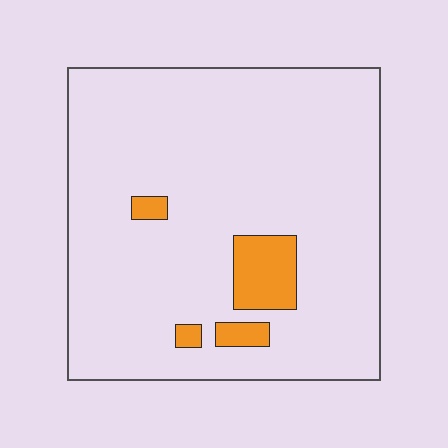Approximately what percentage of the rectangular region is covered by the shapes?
Approximately 10%.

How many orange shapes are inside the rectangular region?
4.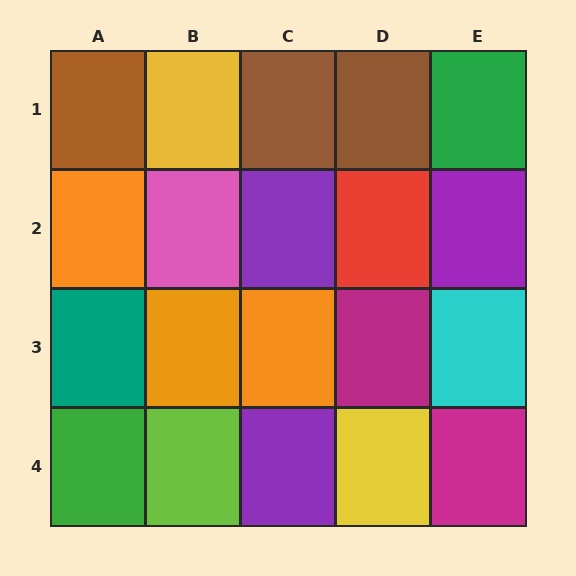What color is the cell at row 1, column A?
Brown.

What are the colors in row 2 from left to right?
Orange, pink, purple, red, purple.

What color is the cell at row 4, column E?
Magenta.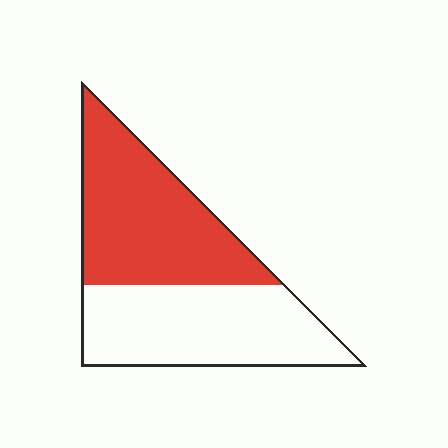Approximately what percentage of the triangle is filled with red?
Approximately 50%.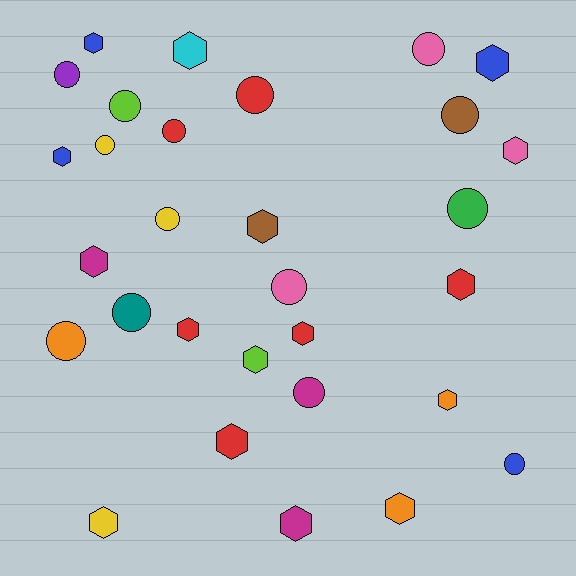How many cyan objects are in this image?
There is 1 cyan object.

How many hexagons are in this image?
There are 16 hexagons.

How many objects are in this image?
There are 30 objects.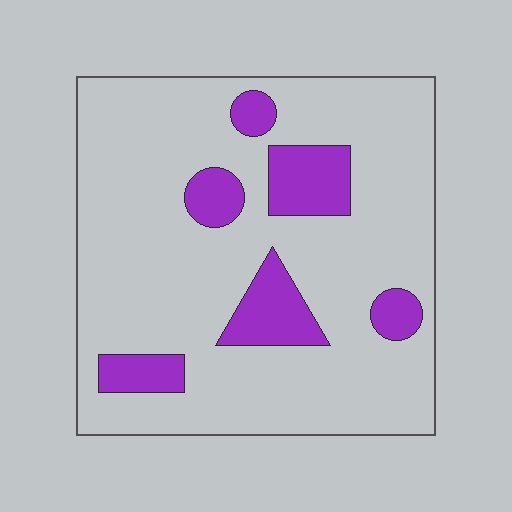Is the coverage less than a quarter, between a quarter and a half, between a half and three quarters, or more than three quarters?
Less than a quarter.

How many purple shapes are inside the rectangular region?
6.